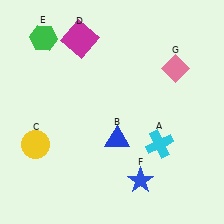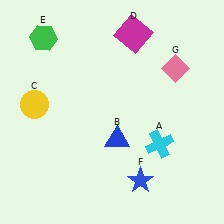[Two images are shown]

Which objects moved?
The objects that moved are: the yellow circle (C), the magenta square (D).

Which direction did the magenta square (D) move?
The magenta square (D) moved right.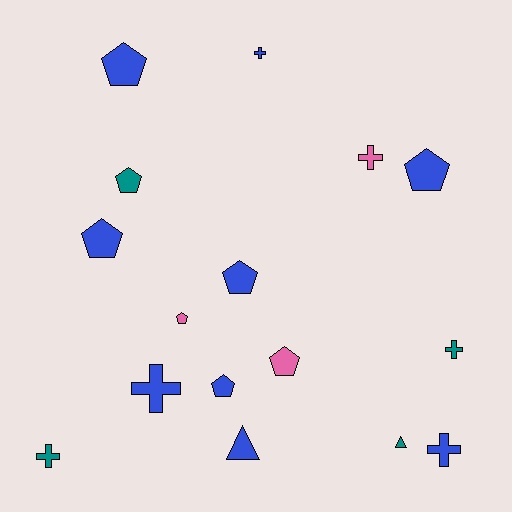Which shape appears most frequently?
Pentagon, with 8 objects.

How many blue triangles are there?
There is 1 blue triangle.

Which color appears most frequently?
Blue, with 9 objects.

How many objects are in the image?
There are 16 objects.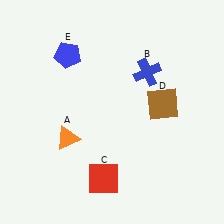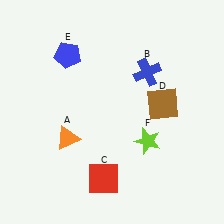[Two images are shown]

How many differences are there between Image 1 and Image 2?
There is 1 difference between the two images.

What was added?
A lime star (F) was added in Image 2.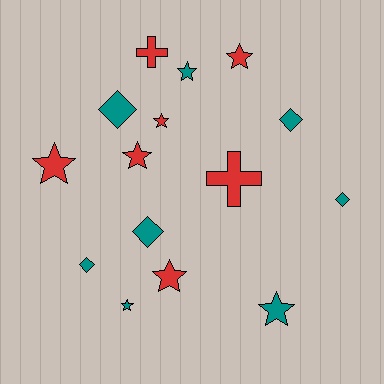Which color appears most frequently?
Teal, with 8 objects.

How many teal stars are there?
There are 3 teal stars.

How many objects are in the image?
There are 15 objects.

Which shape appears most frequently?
Star, with 8 objects.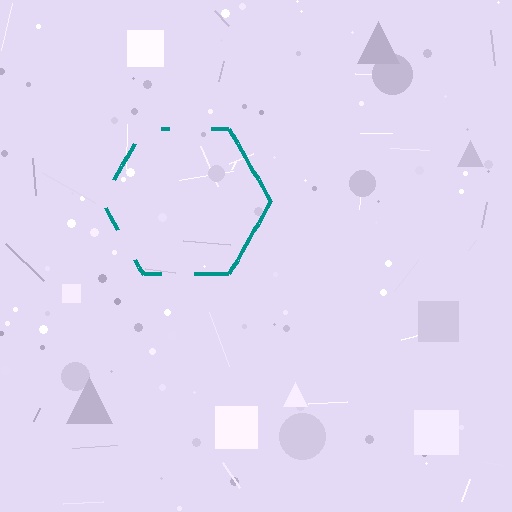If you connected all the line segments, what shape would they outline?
They would outline a hexagon.